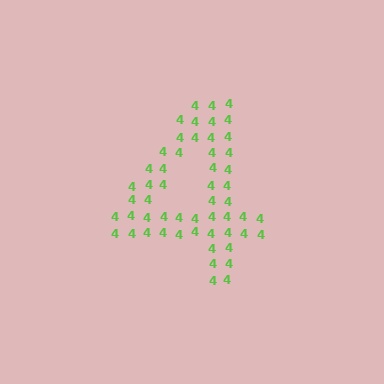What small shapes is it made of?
It is made of small digit 4's.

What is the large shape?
The large shape is the digit 4.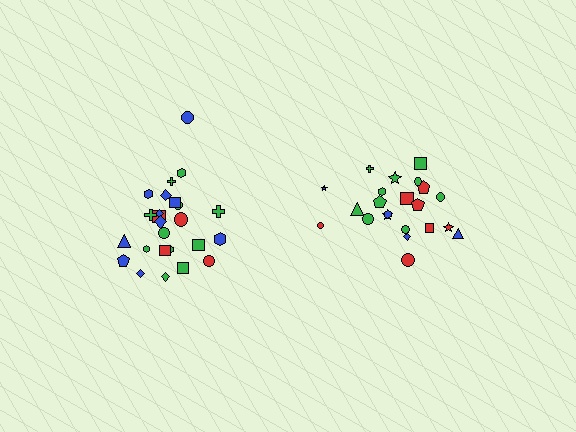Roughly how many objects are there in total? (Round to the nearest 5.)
Roughly 45 objects in total.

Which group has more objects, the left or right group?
The left group.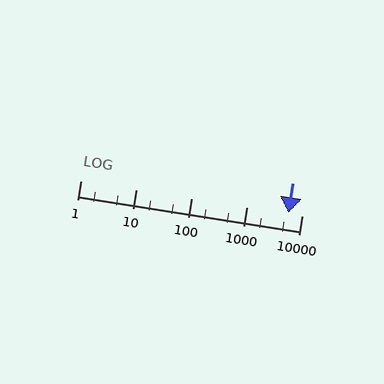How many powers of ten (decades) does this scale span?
The scale spans 4 decades, from 1 to 10000.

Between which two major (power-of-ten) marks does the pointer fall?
The pointer is between 1000 and 10000.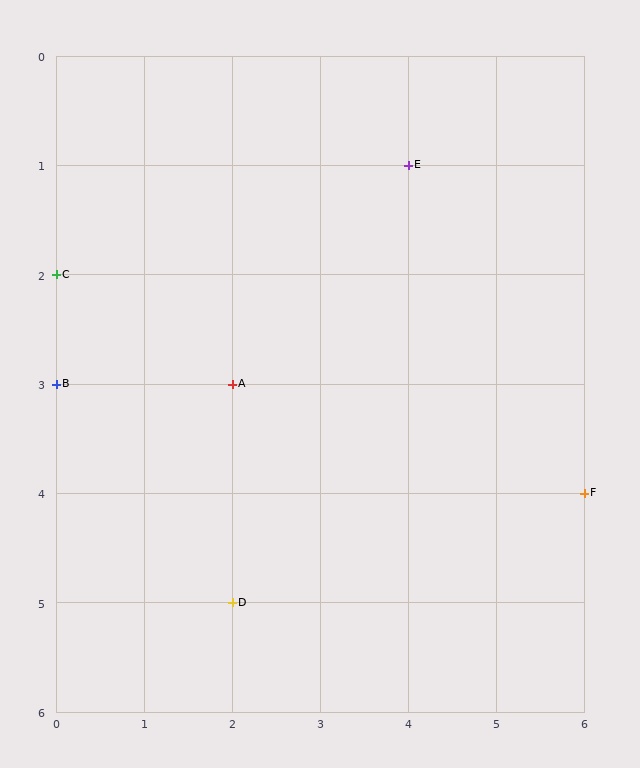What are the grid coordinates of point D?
Point D is at grid coordinates (2, 5).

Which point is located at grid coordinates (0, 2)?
Point C is at (0, 2).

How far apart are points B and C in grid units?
Points B and C are 1 row apart.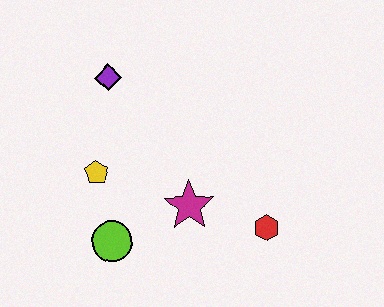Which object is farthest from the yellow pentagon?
The red hexagon is farthest from the yellow pentagon.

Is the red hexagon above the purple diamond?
No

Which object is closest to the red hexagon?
The magenta star is closest to the red hexagon.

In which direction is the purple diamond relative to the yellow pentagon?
The purple diamond is above the yellow pentagon.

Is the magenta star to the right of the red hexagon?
No